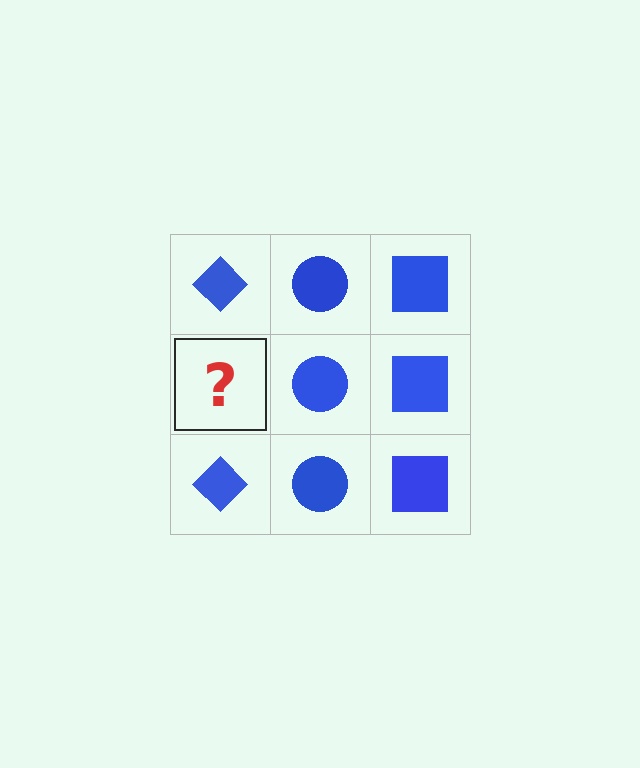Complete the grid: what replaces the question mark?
The question mark should be replaced with a blue diamond.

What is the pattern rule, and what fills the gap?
The rule is that each column has a consistent shape. The gap should be filled with a blue diamond.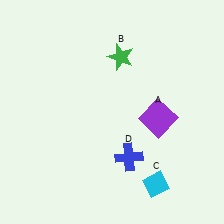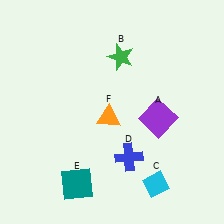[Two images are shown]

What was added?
A teal square (E), an orange triangle (F) were added in Image 2.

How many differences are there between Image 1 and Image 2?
There are 2 differences between the two images.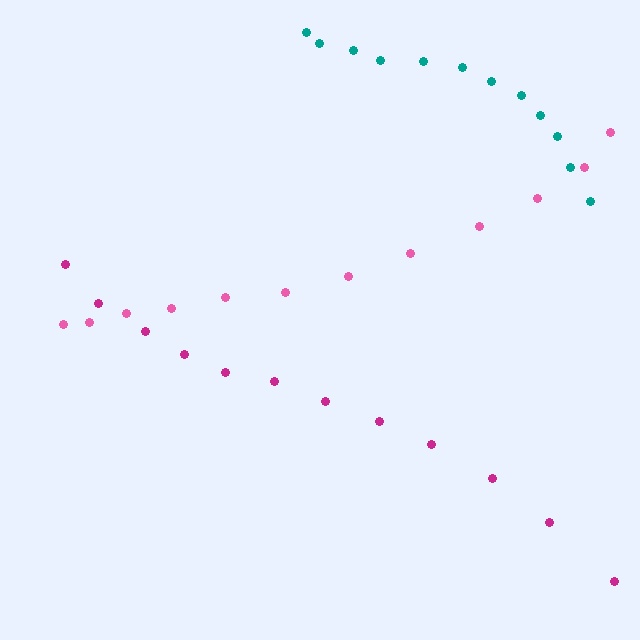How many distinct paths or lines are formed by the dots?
There are 3 distinct paths.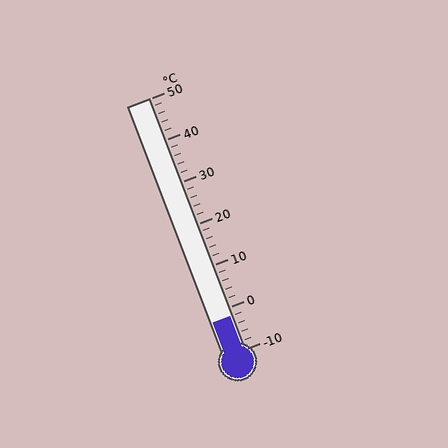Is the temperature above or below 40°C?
The temperature is below 40°C.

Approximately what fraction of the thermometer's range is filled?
The thermometer is filled to approximately 15% of its range.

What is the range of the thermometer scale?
The thermometer scale ranges from -10°C to 50°C.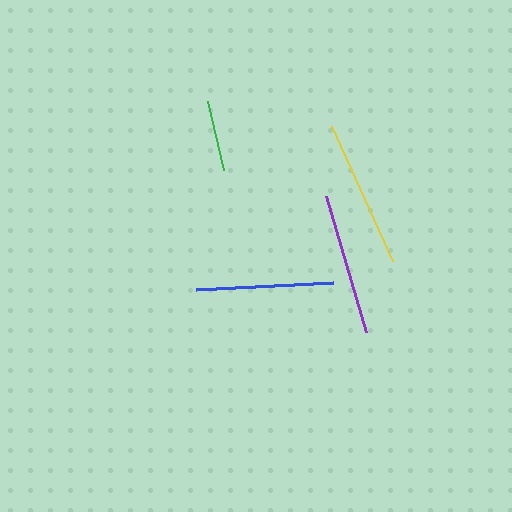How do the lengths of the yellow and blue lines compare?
The yellow and blue lines are approximately the same length.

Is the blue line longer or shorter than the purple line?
The purple line is longer than the blue line.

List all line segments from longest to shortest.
From longest to shortest: yellow, purple, blue, green.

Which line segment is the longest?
The yellow line is the longest at approximately 148 pixels.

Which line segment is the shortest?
The green line is the shortest at approximately 71 pixels.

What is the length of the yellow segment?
The yellow segment is approximately 148 pixels long.